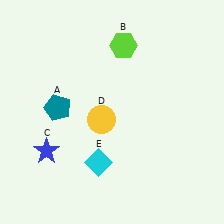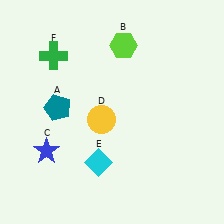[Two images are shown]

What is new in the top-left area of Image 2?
A green cross (F) was added in the top-left area of Image 2.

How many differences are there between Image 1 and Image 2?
There is 1 difference between the two images.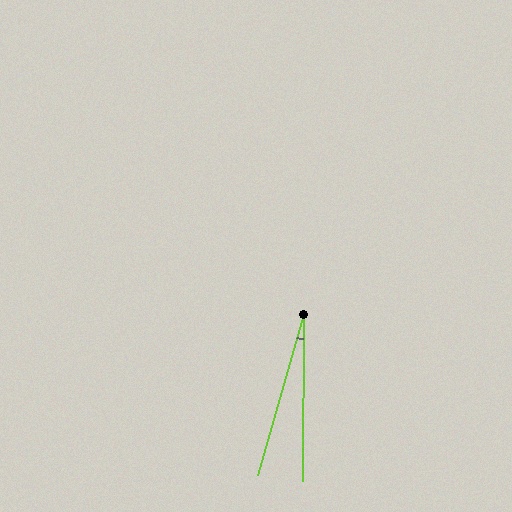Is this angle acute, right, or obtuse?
It is acute.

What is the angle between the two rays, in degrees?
Approximately 16 degrees.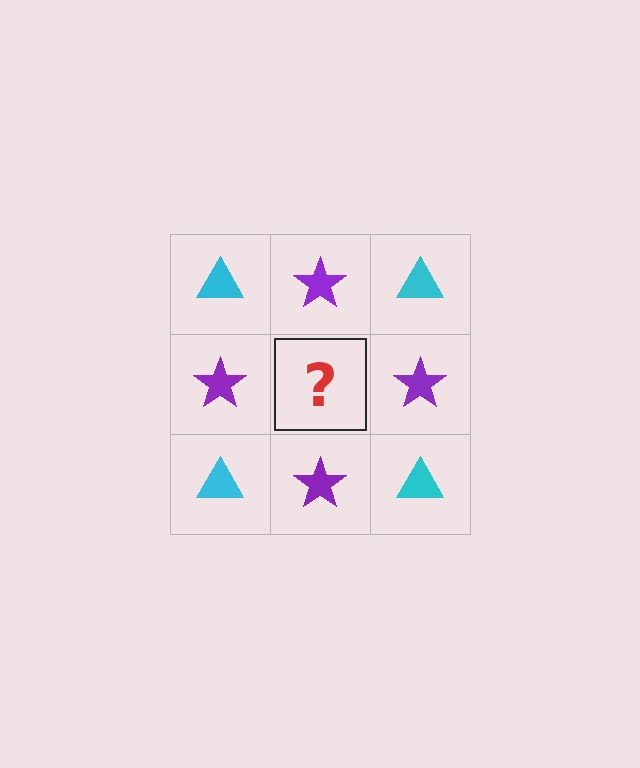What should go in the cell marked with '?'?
The missing cell should contain a cyan triangle.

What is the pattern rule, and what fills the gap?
The rule is that it alternates cyan triangle and purple star in a checkerboard pattern. The gap should be filled with a cyan triangle.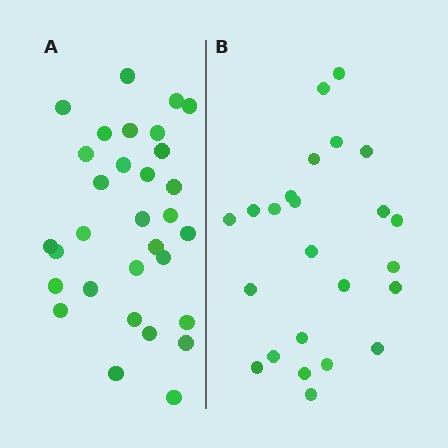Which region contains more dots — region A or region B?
Region A (the left region) has more dots.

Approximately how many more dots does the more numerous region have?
Region A has roughly 8 or so more dots than region B.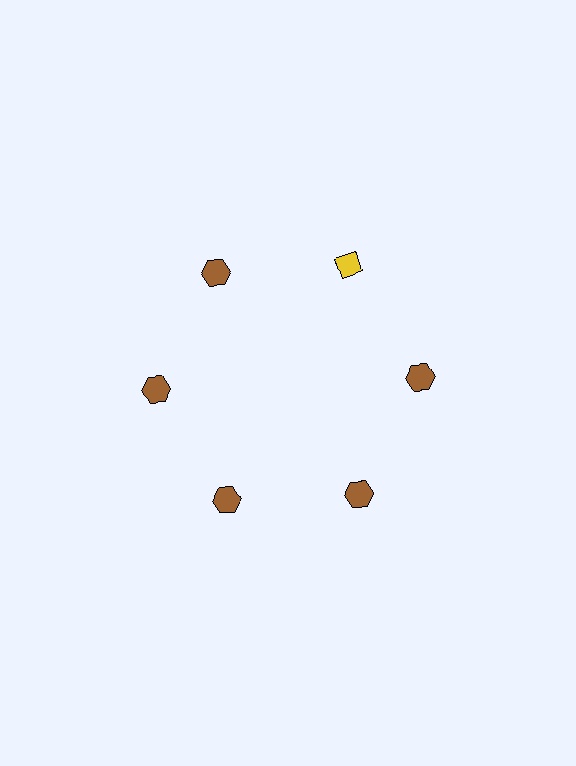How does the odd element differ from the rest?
It differs in both color (yellow instead of brown) and shape (diamond instead of hexagon).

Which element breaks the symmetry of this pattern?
The yellow diamond at roughly the 1 o'clock position breaks the symmetry. All other shapes are brown hexagons.